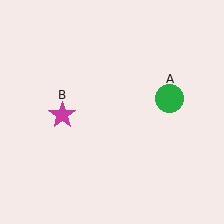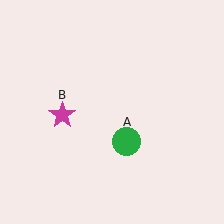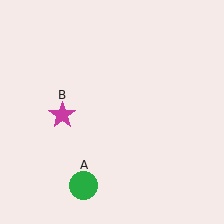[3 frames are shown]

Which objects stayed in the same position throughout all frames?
Magenta star (object B) remained stationary.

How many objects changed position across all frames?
1 object changed position: green circle (object A).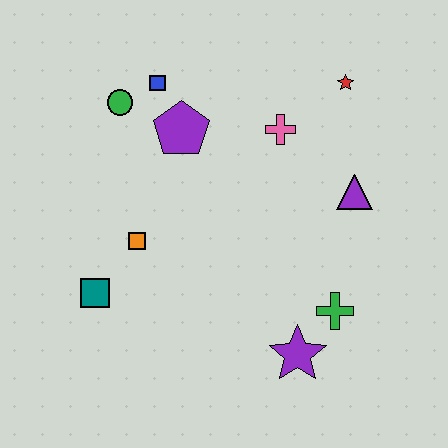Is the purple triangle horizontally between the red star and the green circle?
No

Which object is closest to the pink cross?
The red star is closest to the pink cross.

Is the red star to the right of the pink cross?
Yes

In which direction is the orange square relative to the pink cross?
The orange square is to the left of the pink cross.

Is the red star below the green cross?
No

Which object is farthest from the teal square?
The red star is farthest from the teal square.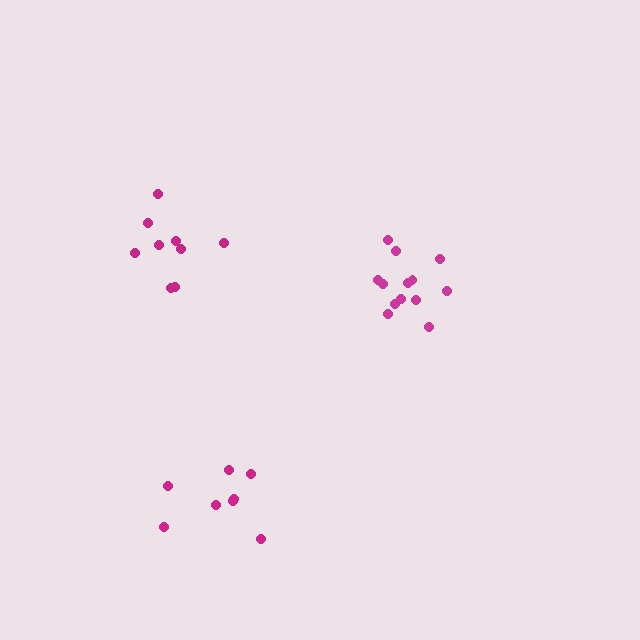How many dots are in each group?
Group 1: 13 dots, Group 2: 9 dots, Group 3: 8 dots (30 total).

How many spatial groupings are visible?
There are 3 spatial groupings.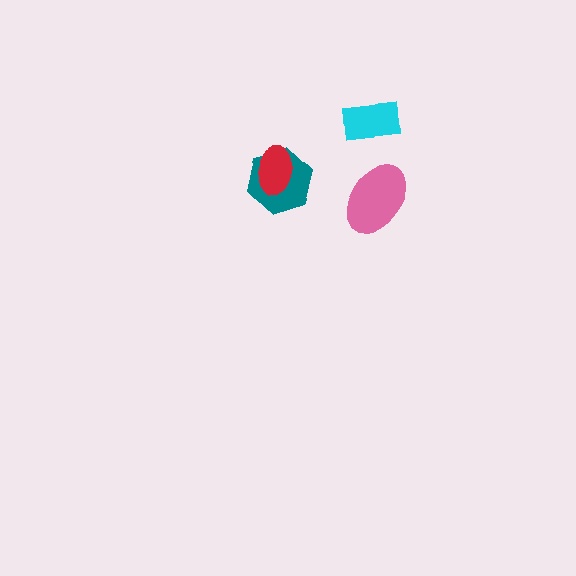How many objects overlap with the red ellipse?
1 object overlaps with the red ellipse.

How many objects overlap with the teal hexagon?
1 object overlaps with the teal hexagon.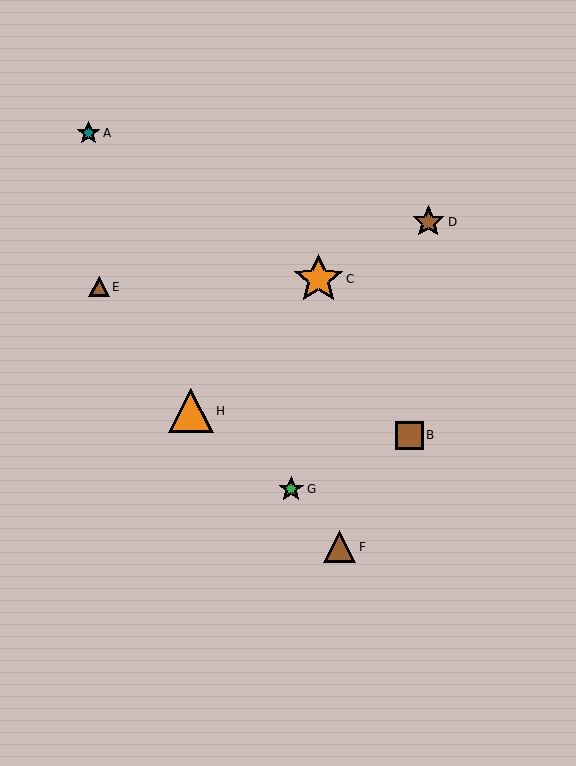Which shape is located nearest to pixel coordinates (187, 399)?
The orange triangle (labeled H) at (191, 411) is nearest to that location.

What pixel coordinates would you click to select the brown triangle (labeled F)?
Click at (340, 547) to select the brown triangle F.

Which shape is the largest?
The orange star (labeled C) is the largest.